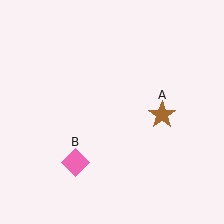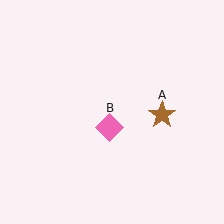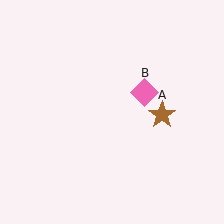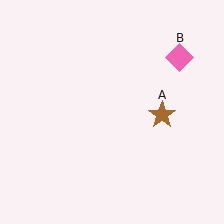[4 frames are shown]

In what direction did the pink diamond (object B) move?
The pink diamond (object B) moved up and to the right.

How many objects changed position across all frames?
1 object changed position: pink diamond (object B).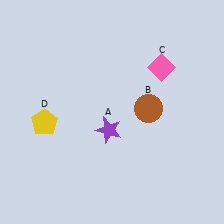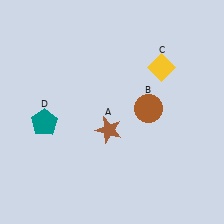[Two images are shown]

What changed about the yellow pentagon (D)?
In Image 1, D is yellow. In Image 2, it changed to teal.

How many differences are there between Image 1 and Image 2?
There are 3 differences between the two images.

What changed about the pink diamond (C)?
In Image 1, C is pink. In Image 2, it changed to yellow.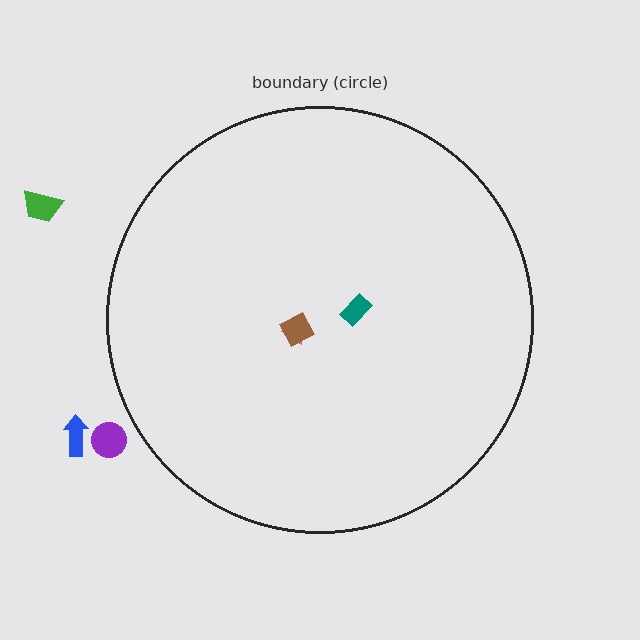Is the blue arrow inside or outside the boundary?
Outside.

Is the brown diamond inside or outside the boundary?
Inside.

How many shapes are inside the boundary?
3 inside, 3 outside.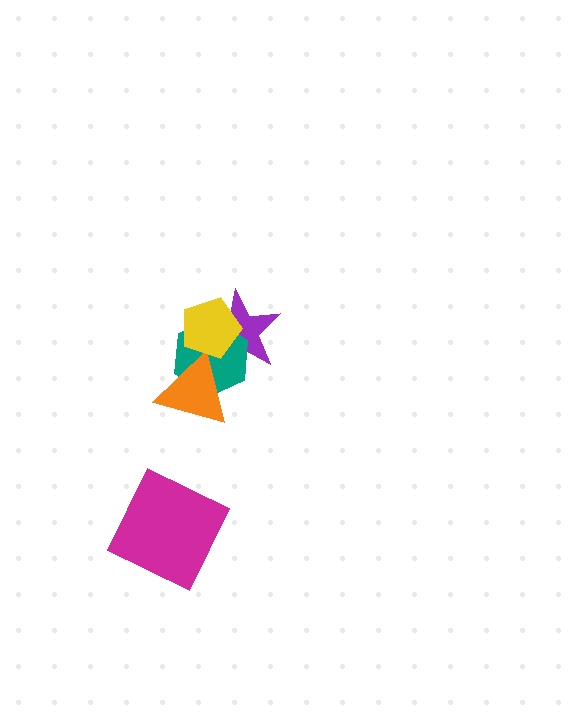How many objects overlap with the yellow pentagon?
3 objects overlap with the yellow pentagon.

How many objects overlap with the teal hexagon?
3 objects overlap with the teal hexagon.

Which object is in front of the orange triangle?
The yellow pentagon is in front of the orange triangle.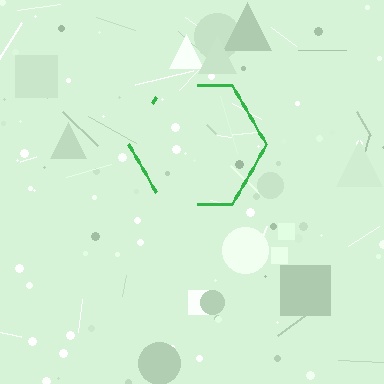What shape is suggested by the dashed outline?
The dashed outline suggests a hexagon.